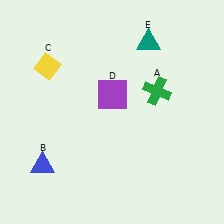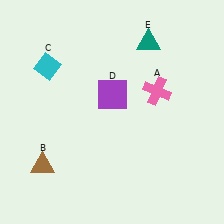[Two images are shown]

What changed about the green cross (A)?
In Image 1, A is green. In Image 2, it changed to pink.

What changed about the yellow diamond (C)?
In Image 1, C is yellow. In Image 2, it changed to cyan.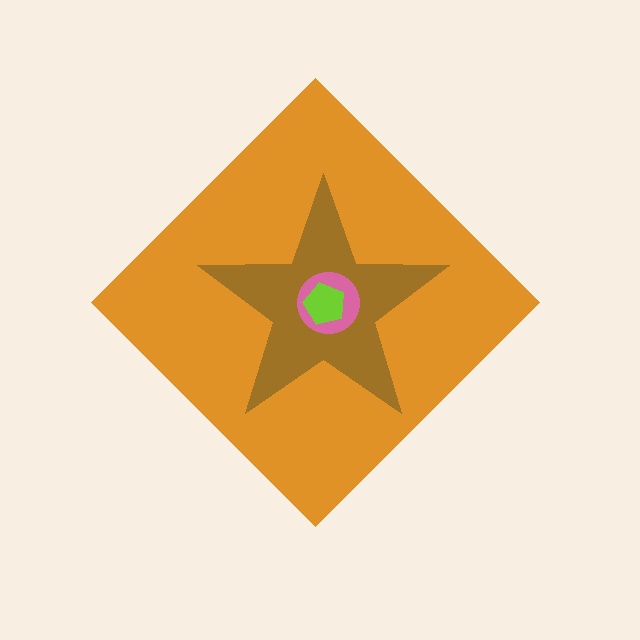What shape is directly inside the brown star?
The pink circle.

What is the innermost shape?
The lime pentagon.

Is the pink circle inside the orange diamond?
Yes.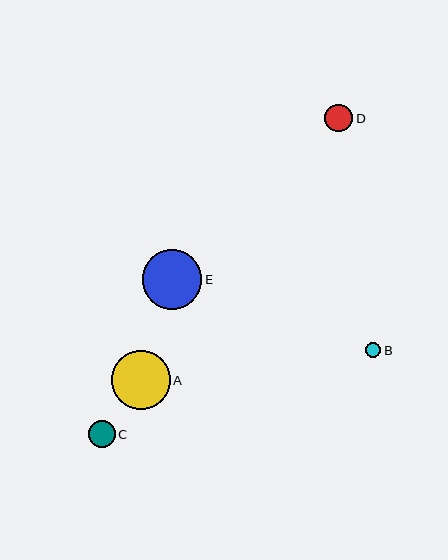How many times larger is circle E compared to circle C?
Circle E is approximately 2.2 times the size of circle C.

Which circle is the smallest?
Circle B is the smallest with a size of approximately 15 pixels.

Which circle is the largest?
Circle E is the largest with a size of approximately 59 pixels.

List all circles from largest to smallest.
From largest to smallest: E, A, D, C, B.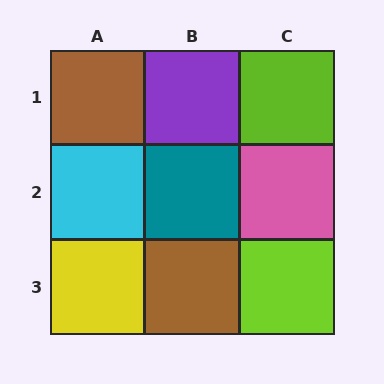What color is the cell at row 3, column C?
Lime.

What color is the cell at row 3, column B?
Brown.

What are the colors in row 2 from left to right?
Cyan, teal, pink.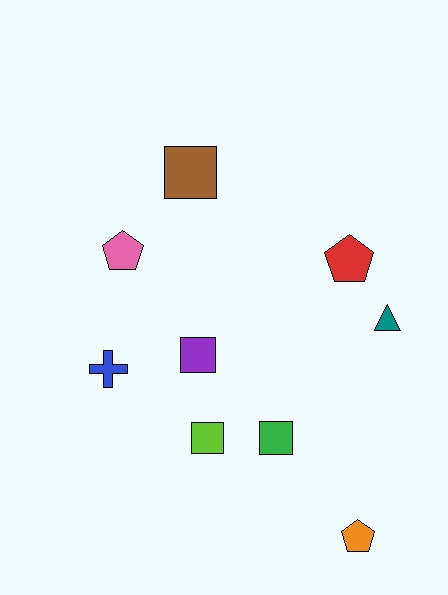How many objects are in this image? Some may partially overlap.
There are 9 objects.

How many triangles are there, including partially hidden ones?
There is 1 triangle.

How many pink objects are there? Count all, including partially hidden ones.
There is 1 pink object.